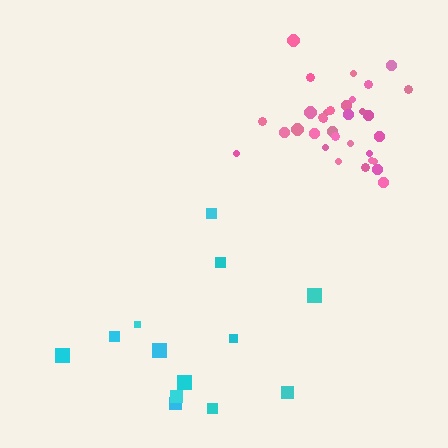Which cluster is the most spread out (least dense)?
Cyan.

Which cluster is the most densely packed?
Pink.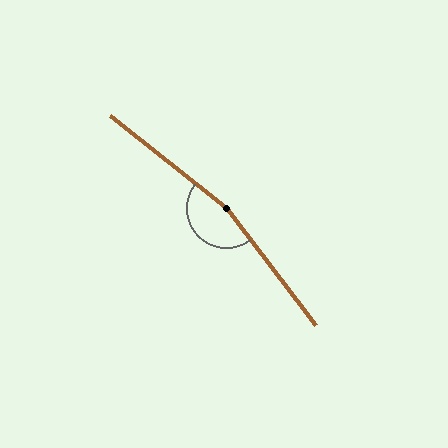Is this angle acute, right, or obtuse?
It is obtuse.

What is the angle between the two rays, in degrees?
Approximately 166 degrees.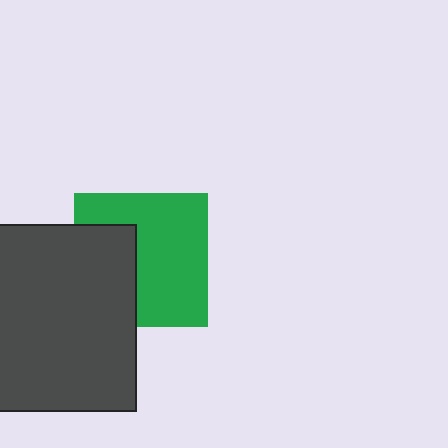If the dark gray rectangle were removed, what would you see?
You would see the complete green square.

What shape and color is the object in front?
The object in front is a dark gray rectangle.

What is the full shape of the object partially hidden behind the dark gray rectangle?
The partially hidden object is a green square.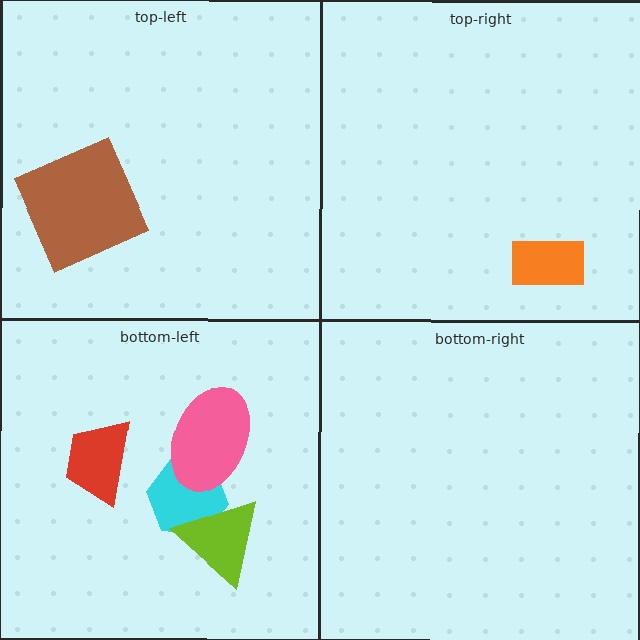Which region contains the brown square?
The top-left region.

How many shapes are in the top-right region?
1.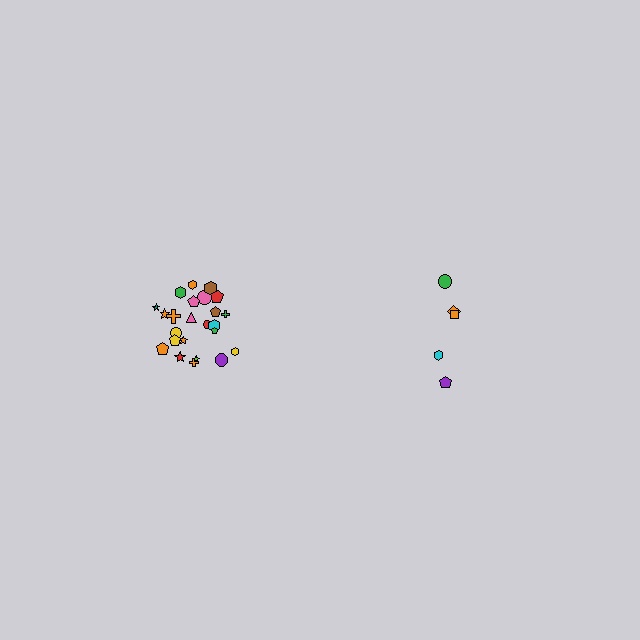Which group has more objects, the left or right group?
The left group.